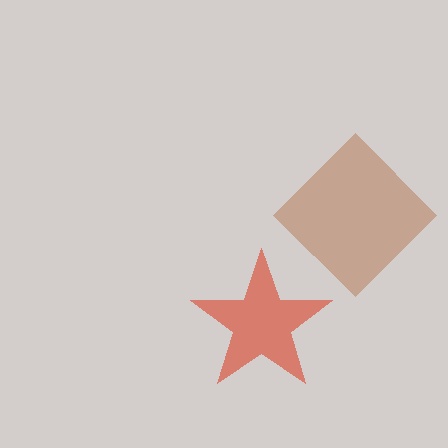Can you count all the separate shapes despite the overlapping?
Yes, there are 2 separate shapes.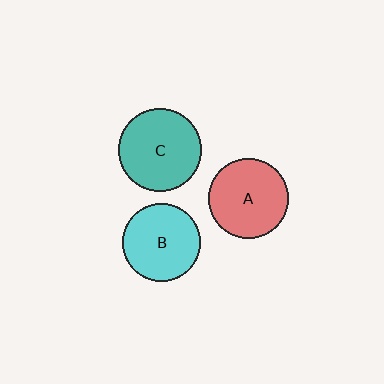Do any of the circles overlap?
No, none of the circles overlap.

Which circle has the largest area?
Circle C (teal).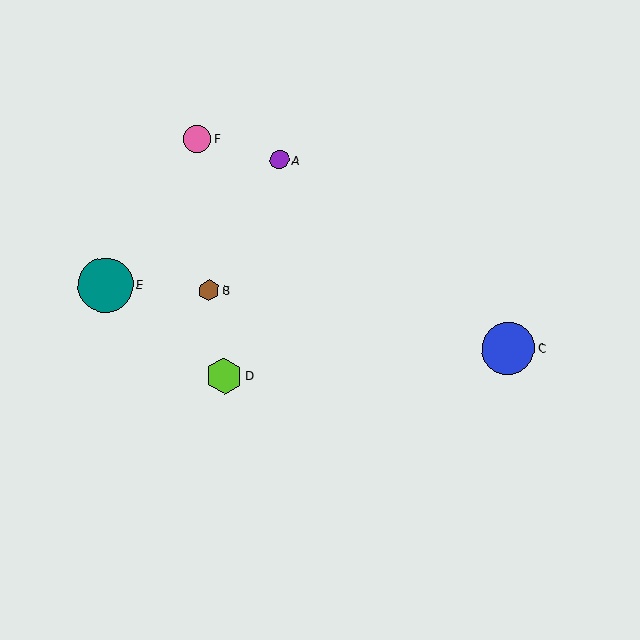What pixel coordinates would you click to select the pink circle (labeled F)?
Click at (197, 139) to select the pink circle F.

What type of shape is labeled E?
Shape E is a teal circle.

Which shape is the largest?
The teal circle (labeled E) is the largest.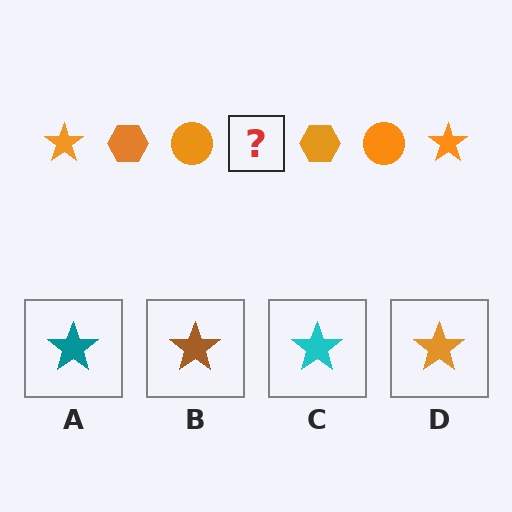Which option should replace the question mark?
Option D.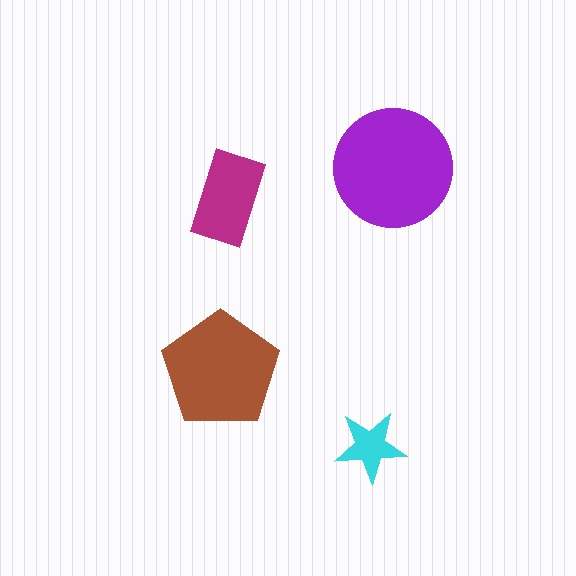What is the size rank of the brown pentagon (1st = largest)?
2nd.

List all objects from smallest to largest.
The cyan star, the magenta rectangle, the brown pentagon, the purple circle.